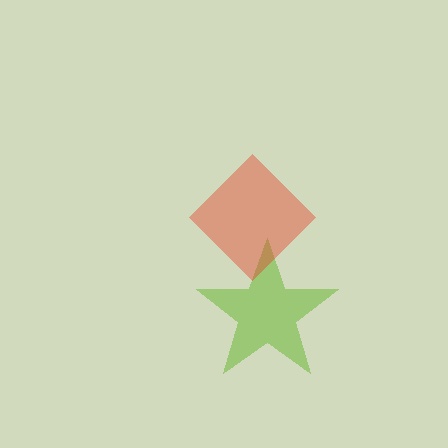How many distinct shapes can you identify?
There are 2 distinct shapes: a lime star, a red diamond.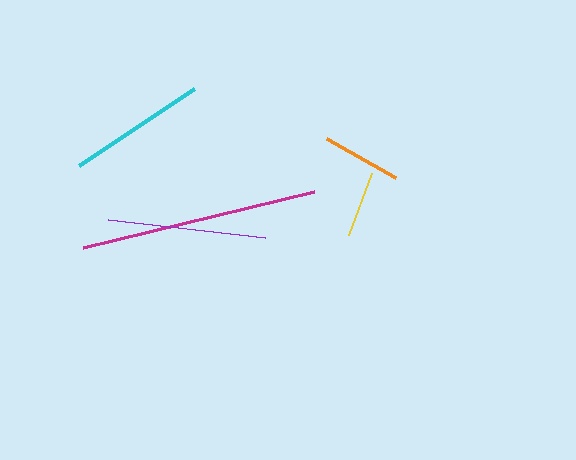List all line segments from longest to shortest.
From longest to shortest: magenta, purple, cyan, orange, yellow.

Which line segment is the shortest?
The yellow line is the shortest at approximately 66 pixels.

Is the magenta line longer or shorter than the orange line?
The magenta line is longer than the orange line.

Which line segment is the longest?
The magenta line is the longest at approximately 238 pixels.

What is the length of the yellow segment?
The yellow segment is approximately 66 pixels long.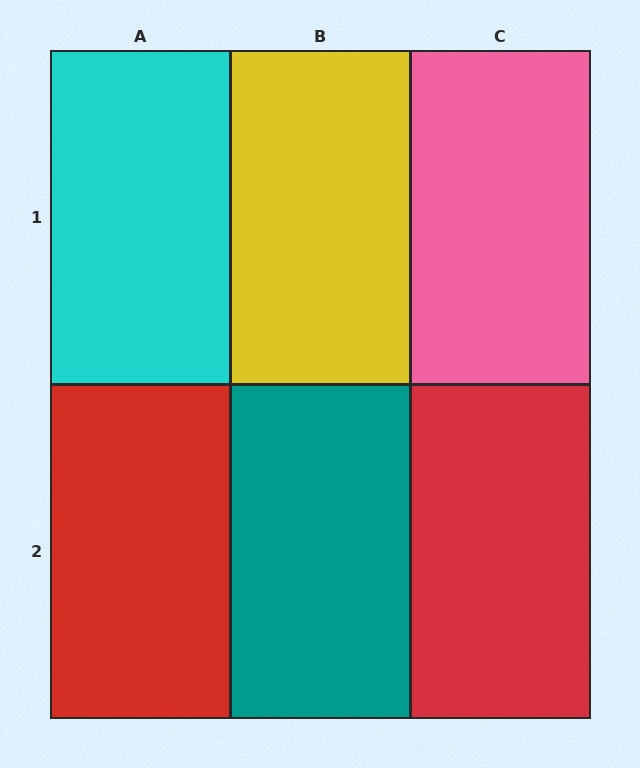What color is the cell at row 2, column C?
Red.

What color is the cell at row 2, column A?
Red.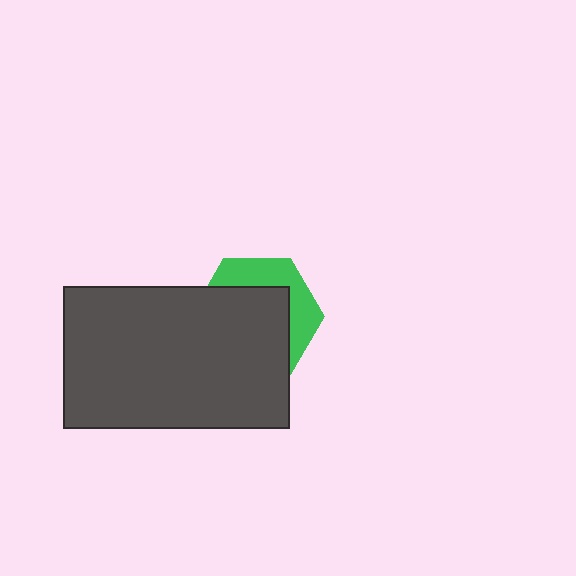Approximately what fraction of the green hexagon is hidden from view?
Roughly 65% of the green hexagon is hidden behind the dark gray rectangle.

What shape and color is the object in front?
The object in front is a dark gray rectangle.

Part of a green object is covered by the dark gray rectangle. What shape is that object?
It is a hexagon.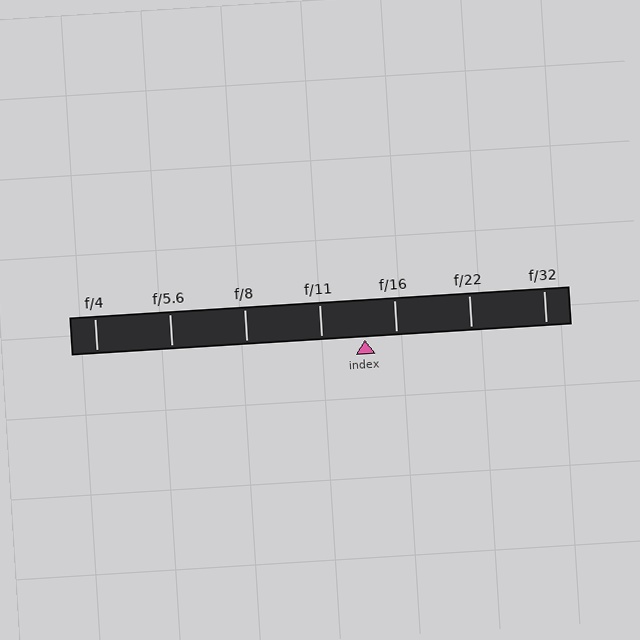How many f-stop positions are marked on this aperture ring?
There are 7 f-stop positions marked.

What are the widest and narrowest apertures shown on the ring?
The widest aperture shown is f/4 and the narrowest is f/32.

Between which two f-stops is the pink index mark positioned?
The index mark is between f/11 and f/16.